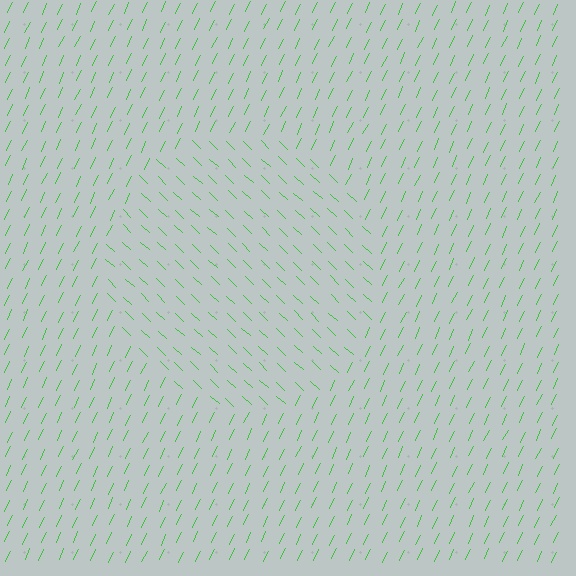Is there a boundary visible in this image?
Yes, there is a texture boundary formed by a change in line orientation.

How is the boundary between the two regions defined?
The boundary is defined purely by a change in line orientation (approximately 72 degrees difference). All lines are the same color and thickness.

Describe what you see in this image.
The image is filled with small green line segments. A circle region in the image has lines oriented differently from the surrounding lines, creating a visible texture boundary.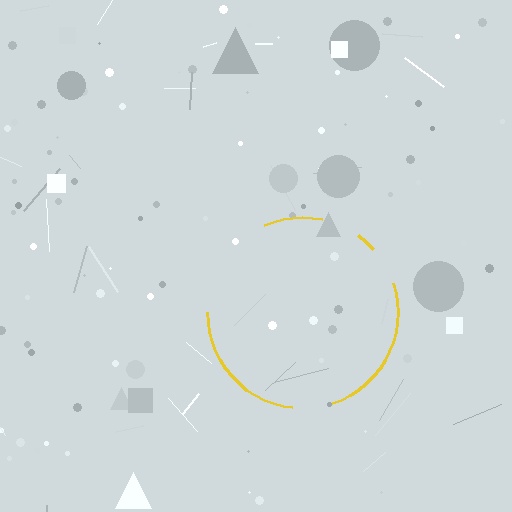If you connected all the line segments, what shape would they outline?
They would outline a circle.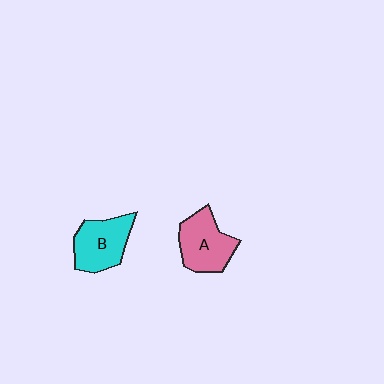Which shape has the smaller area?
Shape B (cyan).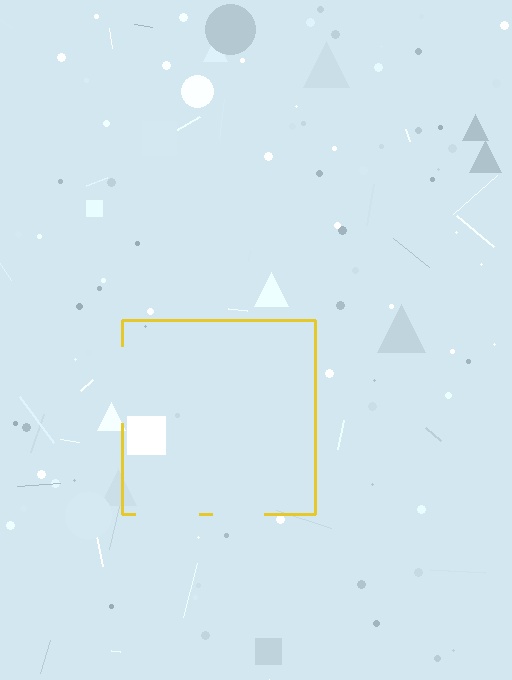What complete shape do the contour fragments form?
The contour fragments form a square.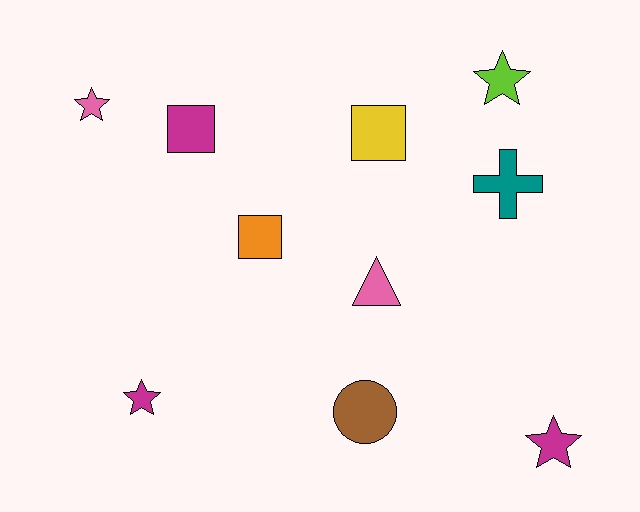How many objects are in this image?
There are 10 objects.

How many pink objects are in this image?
There are 2 pink objects.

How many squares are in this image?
There are 3 squares.